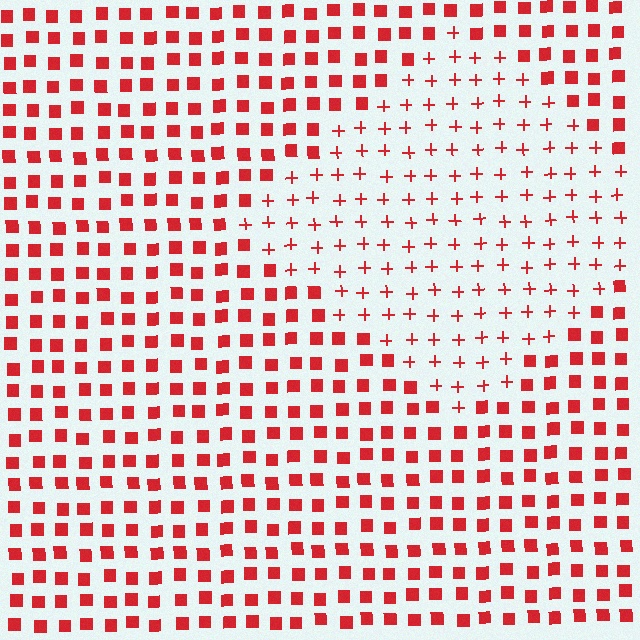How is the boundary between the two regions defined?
The boundary is defined by a change in element shape: plus signs inside vs. squares outside. All elements share the same color and spacing.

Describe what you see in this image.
The image is filled with small red elements arranged in a uniform grid. A diamond-shaped region contains plus signs, while the surrounding area contains squares. The boundary is defined purely by the change in element shape.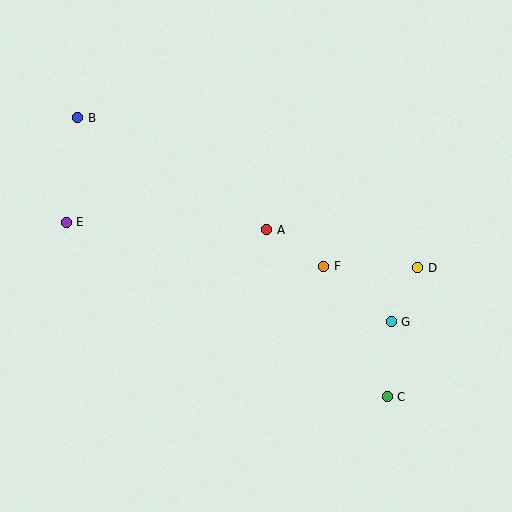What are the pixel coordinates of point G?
Point G is at (391, 322).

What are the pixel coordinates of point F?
Point F is at (324, 266).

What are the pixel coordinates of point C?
Point C is at (387, 397).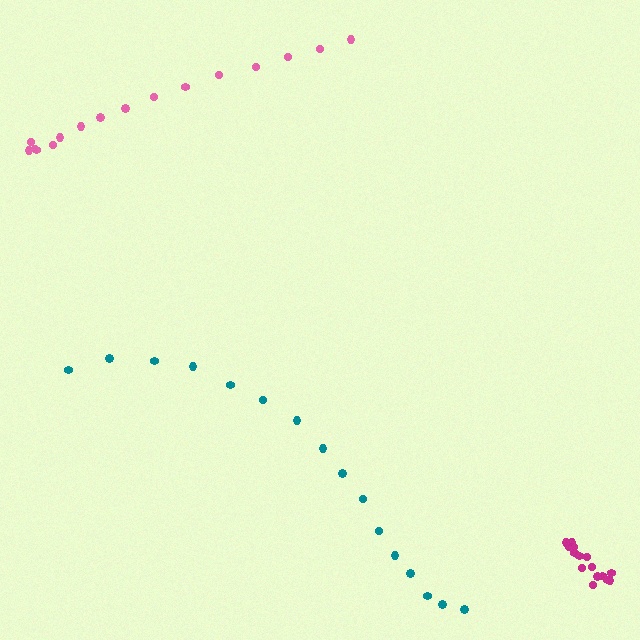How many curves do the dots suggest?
There are 3 distinct paths.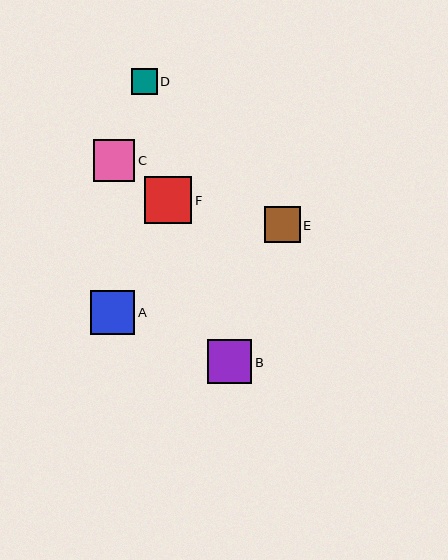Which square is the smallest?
Square D is the smallest with a size of approximately 26 pixels.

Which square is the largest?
Square F is the largest with a size of approximately 47 pixels.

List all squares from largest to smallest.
From largest to smallest: F, A, B, C, E, D.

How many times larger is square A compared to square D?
Square A is approximately 1.7 times the size of square D.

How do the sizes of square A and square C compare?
Square A and square C are approximately the same size.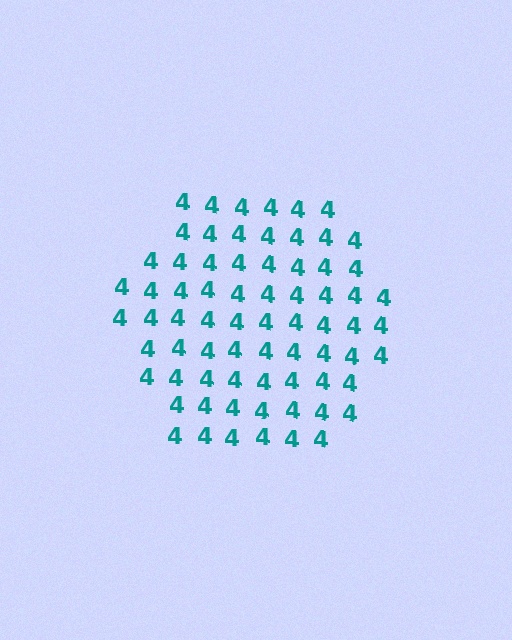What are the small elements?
The small elements are digit 4's.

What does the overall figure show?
The overall figure shows a hexagon.